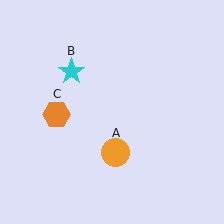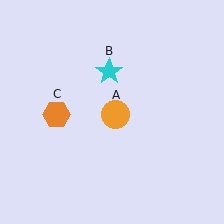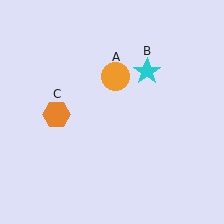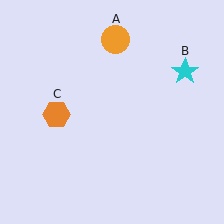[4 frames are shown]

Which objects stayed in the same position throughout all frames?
Orange hexagon (object C) remained stationary.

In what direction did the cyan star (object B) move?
The cyan star (object B) moved right.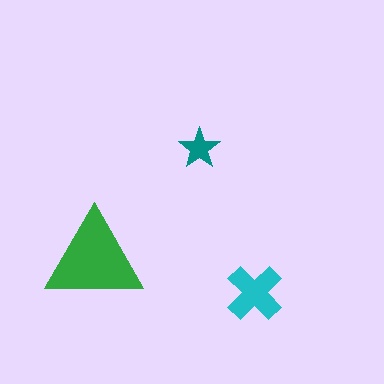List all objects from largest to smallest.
The green triangle, the cyan cross, the teal star.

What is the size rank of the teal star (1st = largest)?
3rd.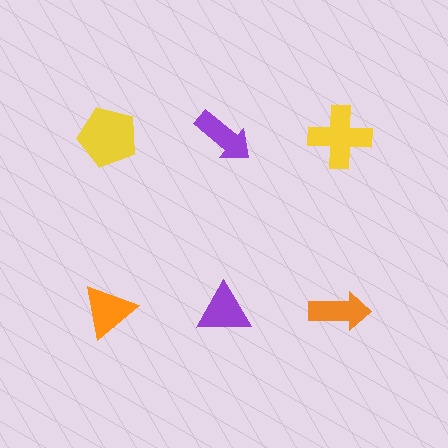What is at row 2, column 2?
A purple triangle.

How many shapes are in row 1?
3 shapes.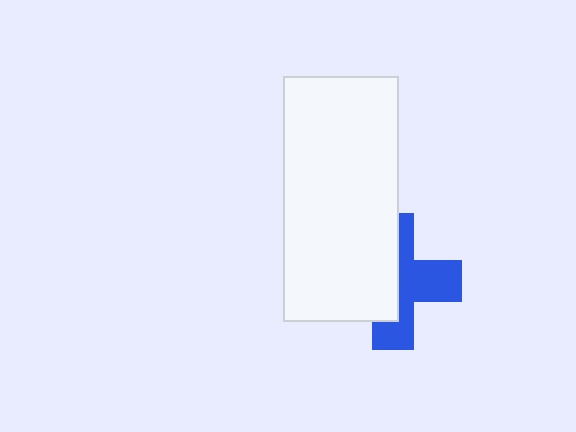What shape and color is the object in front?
The object in front is a white rectangle.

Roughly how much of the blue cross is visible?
About half of it is visible (roughly 49%).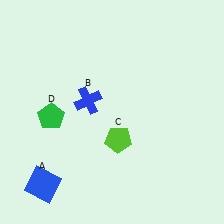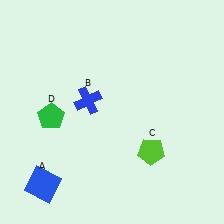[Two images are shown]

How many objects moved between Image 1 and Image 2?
1 object moved between the two images.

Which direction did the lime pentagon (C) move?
The lime pentagon (C) moved right.